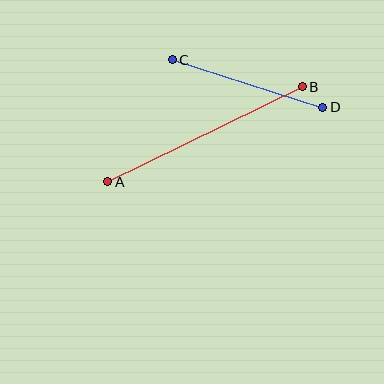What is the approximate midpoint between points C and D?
The midpoint is at approximately (247, 84) pixels.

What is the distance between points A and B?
The distance is approximately 217 pixels.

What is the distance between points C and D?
The distance is approximately 158 pixels.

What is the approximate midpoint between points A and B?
The midpoint is at approximately (205, 134) pixels.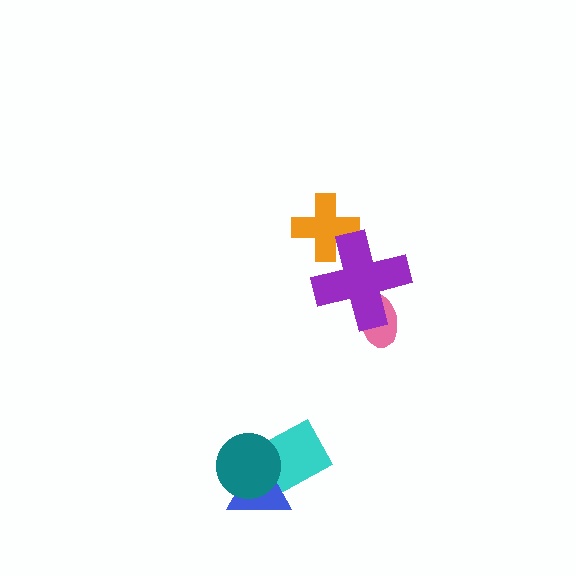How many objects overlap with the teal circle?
2 objects overlap with the teal circle.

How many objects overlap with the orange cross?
1 object overlaps with the orange cross.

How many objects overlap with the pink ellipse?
1 object overlaps with the pink ellipse.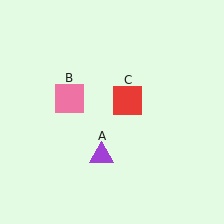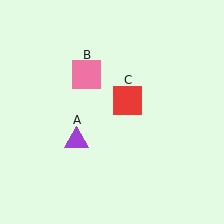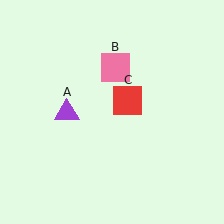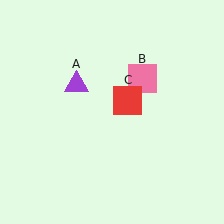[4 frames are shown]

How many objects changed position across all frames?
2 objects changed position: purple triangle (object A), pink square (object B).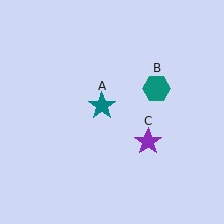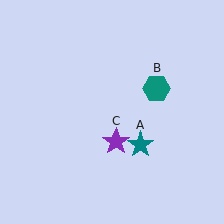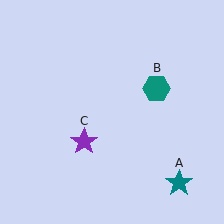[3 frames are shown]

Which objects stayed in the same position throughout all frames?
Teal hexagon (object B) remained stationary.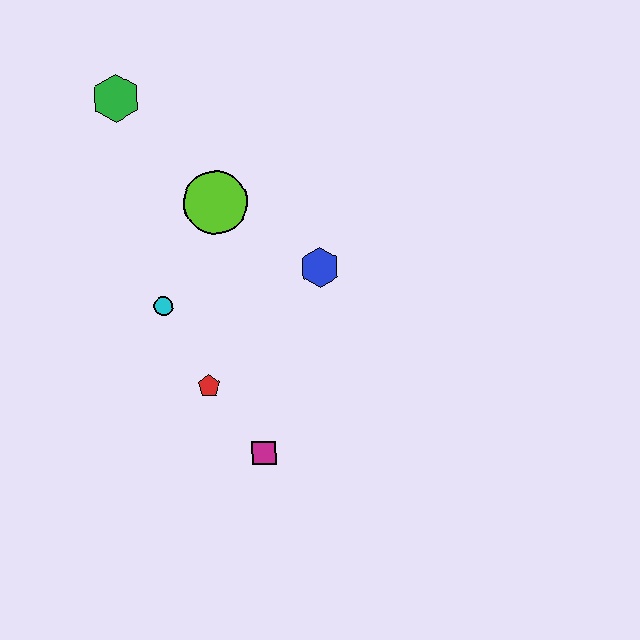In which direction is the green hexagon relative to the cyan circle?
The green hexagon is above the cyan circle.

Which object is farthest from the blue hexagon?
The green hexagon is farthest from the blue hexagon.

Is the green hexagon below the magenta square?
No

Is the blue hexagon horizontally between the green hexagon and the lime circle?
No